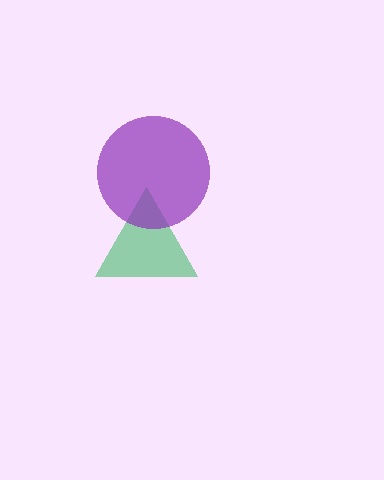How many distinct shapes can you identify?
There are 2 distinct shapes: a green triangle, a purple circle.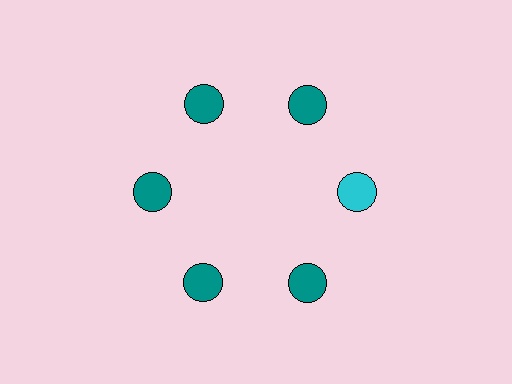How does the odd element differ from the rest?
It has a different color: cyan instead of teal.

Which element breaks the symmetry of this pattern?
The cyan circle at roughly the 3 o'clock position breaks the symmetry. All other shapes are teal circles.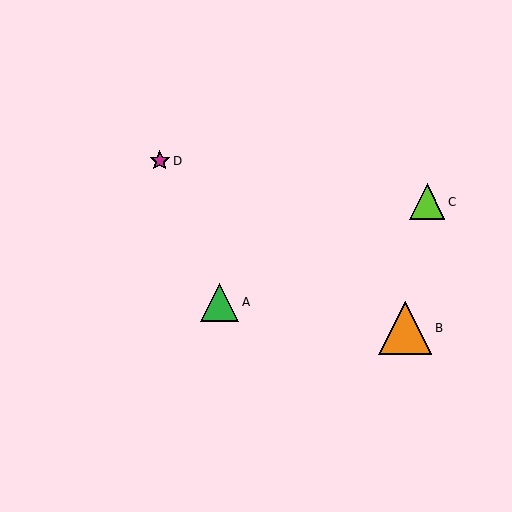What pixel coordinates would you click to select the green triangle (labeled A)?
Click at (219, 302) to select the green triangle A.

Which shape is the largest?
The orange triangle (labeled B) is the largest.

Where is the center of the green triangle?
The center of the green triangle is at (219, 302).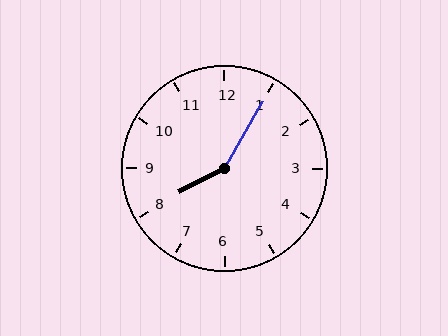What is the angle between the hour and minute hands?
Approximately 148 degrees.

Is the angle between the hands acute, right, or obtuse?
It is obtuse.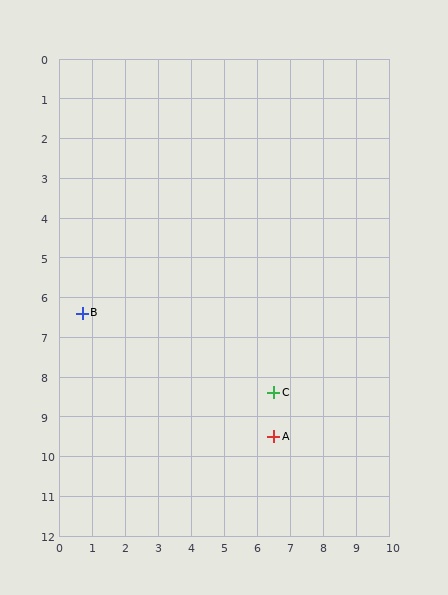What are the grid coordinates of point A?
Point A is at approximately (6.5, 9.5).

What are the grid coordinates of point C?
Point C is at approximately (6.5, 8.4).